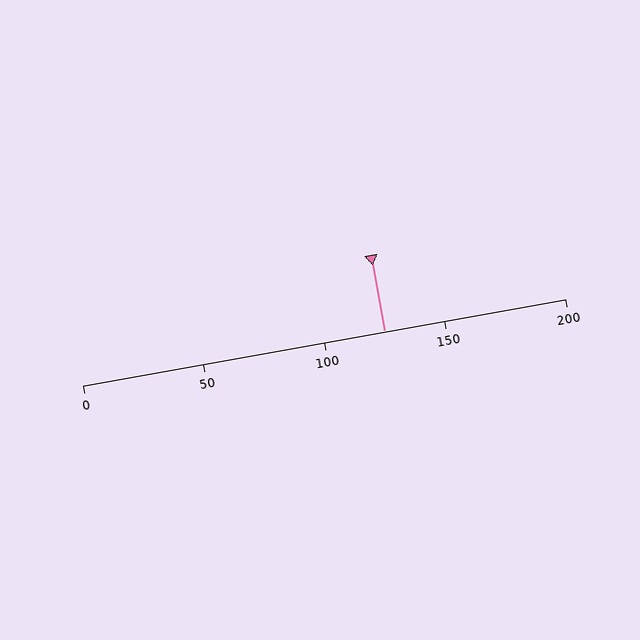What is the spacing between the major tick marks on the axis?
The major ticks are spaced 50 apart.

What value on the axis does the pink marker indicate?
The marker indicates approximately 125.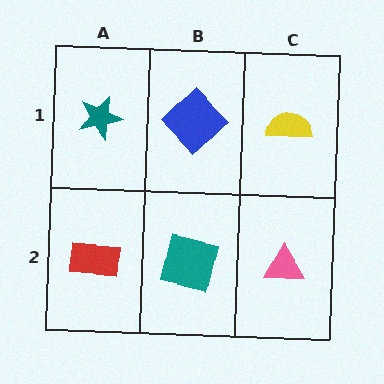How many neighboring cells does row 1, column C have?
2.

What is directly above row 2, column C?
A yellow semicircle.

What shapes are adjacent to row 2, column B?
A blue diamond (row 1, column B), a red rectangle (row 2, column A), a pink triangle (row 2, column C).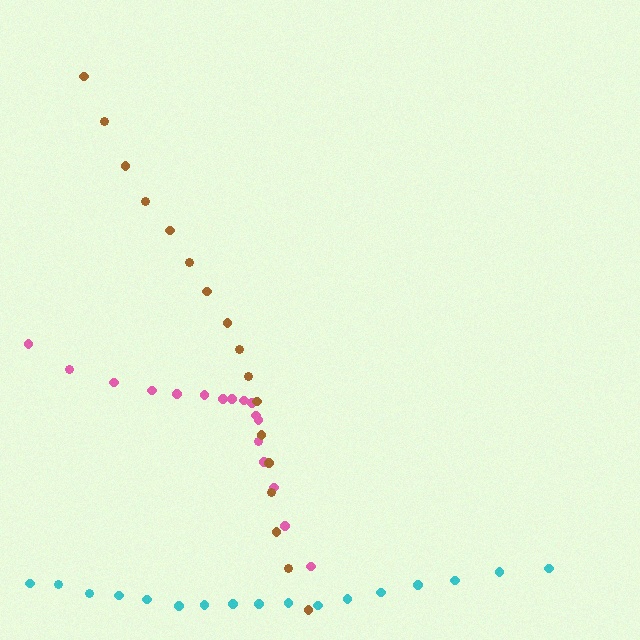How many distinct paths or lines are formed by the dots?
There are 3 distinct paths.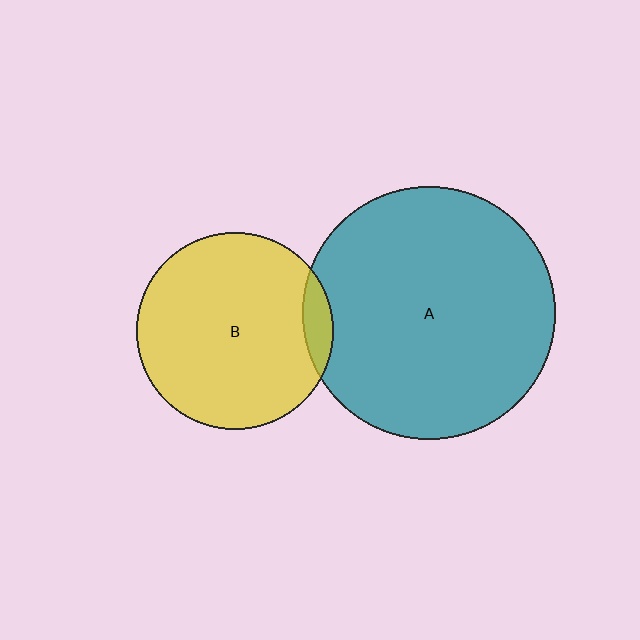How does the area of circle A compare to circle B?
Approximately 1.6 times.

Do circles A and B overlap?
Yes.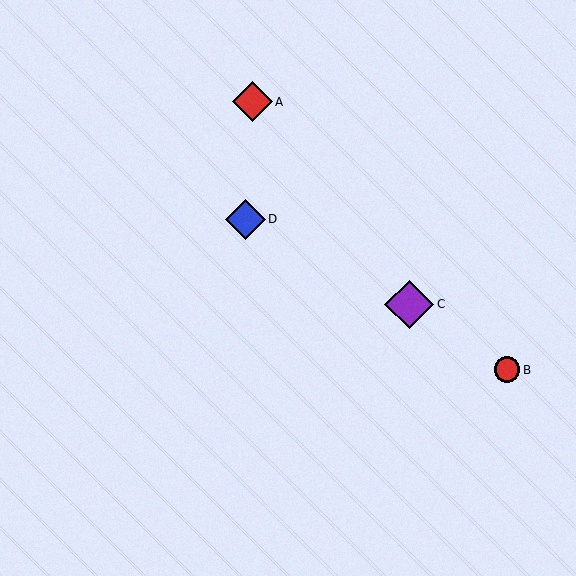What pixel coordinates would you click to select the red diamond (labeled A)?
Click at (252, 102) to select the red diamond A.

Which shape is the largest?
The purple diamond (labeled C) is the largest.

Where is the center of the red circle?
The center of the red circle is at (507, 370).